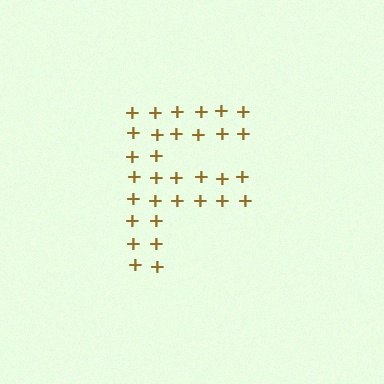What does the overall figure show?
The overall figure shows the letter F.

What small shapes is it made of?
It is made of small plus signs.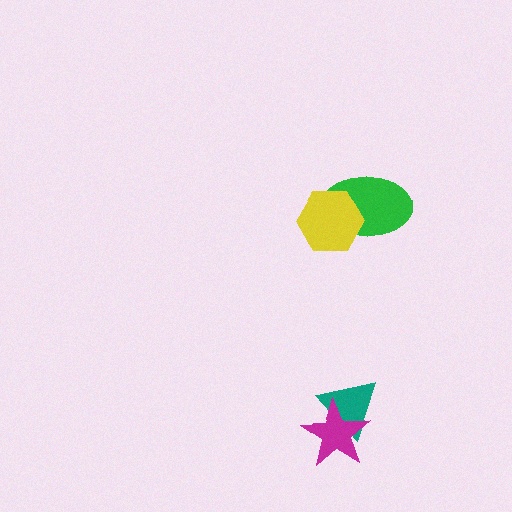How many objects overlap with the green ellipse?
1 object overlaps with the green ellipse.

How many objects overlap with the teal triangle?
1 object overlaps with the teal triangle.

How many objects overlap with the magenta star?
1 object overlaps with the magenta star.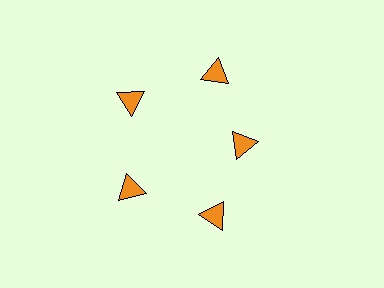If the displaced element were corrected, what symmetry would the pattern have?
It would have 5-fold rotational symmetry — the pattern would map onto itself every 72 degrees.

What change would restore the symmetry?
The symmetry would be restored by moving it outward, back onto the ring so that all 5 triangles sit at equal angles and equal distance from the center.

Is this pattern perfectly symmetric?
No. The 5 orange triangles are arranged in a ring, but one element near the 3 o'clock position is pulled inward toward the center, breaking the 5-fold rotational symmetry.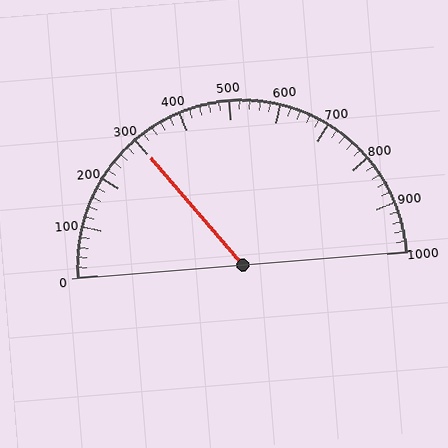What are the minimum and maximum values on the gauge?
The gauge ranges from 0 to 1000.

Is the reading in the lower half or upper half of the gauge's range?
The reading is in the lower half of the range (0 to 1000).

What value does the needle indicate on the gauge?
The needle indicates approximately 300.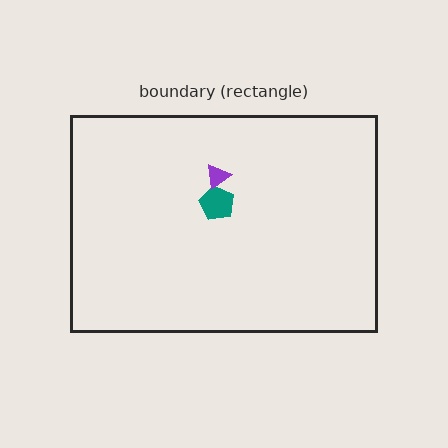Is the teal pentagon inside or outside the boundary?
Inside.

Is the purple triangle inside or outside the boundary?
Inside.